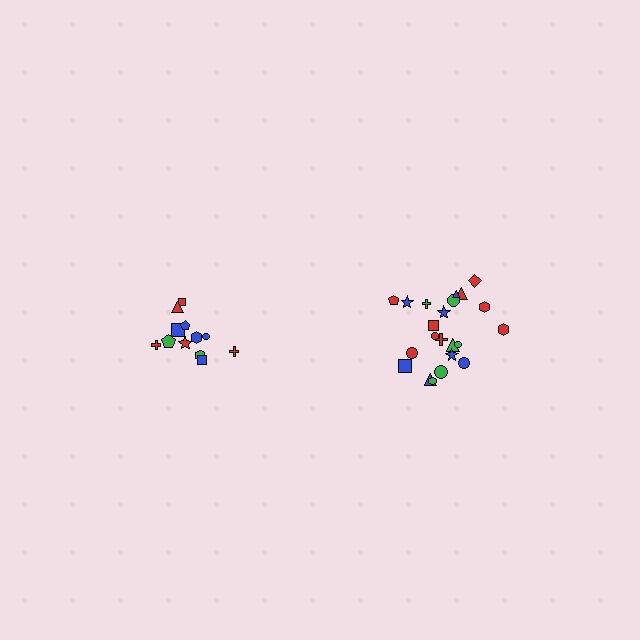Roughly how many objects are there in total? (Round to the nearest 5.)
Roughly 35 objects in total.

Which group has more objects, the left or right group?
The right group.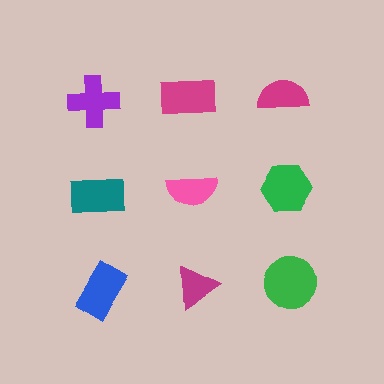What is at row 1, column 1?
A purple cross.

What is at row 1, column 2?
A magenta rectangle.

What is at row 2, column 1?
A teal rectangle.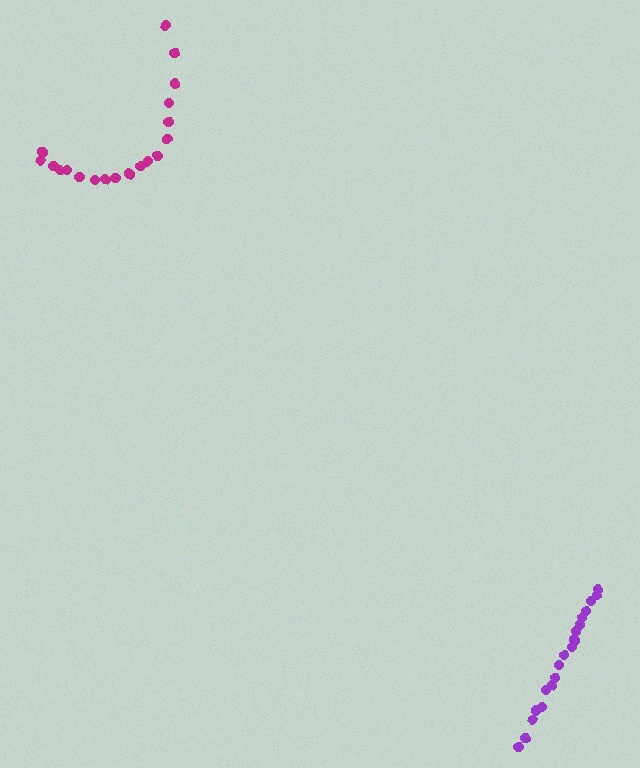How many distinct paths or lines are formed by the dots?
There are 2 distinct paths.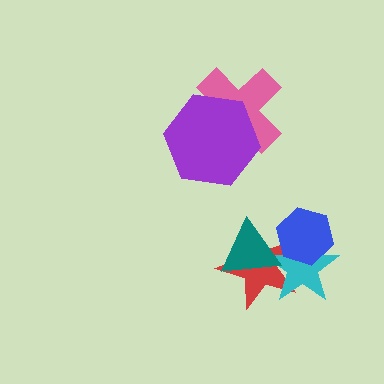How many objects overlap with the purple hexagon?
1 object overlaps with the purple hexagon.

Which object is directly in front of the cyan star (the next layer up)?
The teal triangle is directly in front of the cyan star.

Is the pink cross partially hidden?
Yes, it is partially covered by another shape.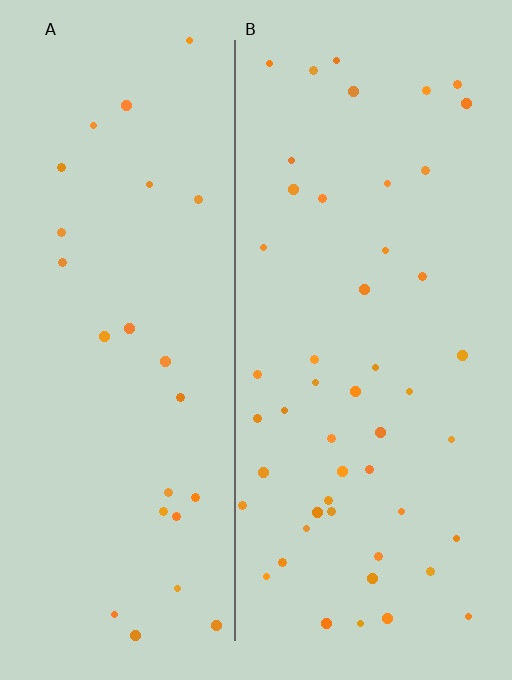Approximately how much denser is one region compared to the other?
Approximately 1.9× — region B over region A.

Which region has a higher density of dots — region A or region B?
B (the right).